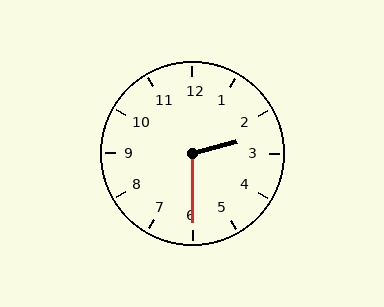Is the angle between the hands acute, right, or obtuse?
It is obtuse.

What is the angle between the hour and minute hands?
Approximately 105 degrees.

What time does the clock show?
2:30.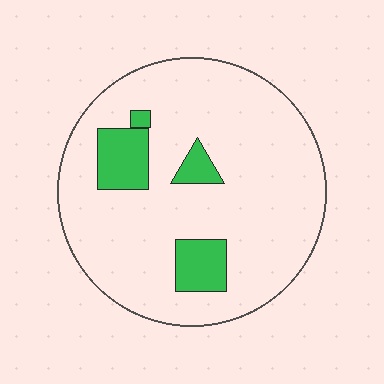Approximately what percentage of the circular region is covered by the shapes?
Approximately 15%.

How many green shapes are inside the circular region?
4.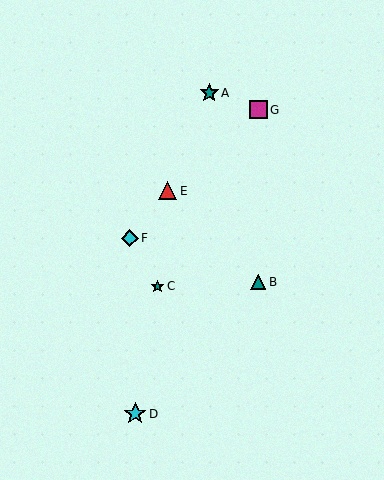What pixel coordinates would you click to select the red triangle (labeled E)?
Click at (168, 191) to select the red triangle E.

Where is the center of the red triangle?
The center of the red triangle is at (168, 191).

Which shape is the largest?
The cyan star (labeled D) is the largest.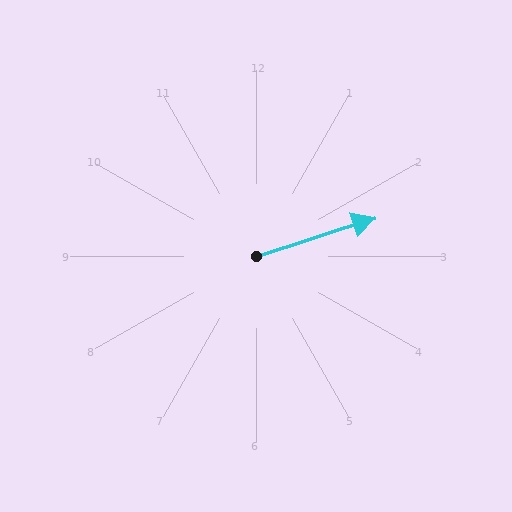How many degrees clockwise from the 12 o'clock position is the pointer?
Approximately 72 degrees.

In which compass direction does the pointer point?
East.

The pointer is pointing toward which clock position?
Roughly 2 o'clock.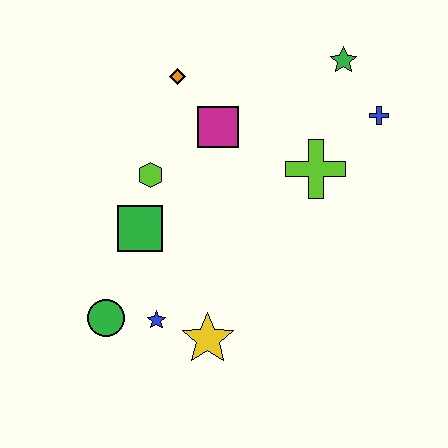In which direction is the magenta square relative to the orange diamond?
The magenta square is below the orange diamond.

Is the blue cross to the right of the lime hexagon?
Yes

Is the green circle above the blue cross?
No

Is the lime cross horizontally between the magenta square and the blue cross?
Yes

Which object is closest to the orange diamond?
The magenta square is closest to the orange diamond.